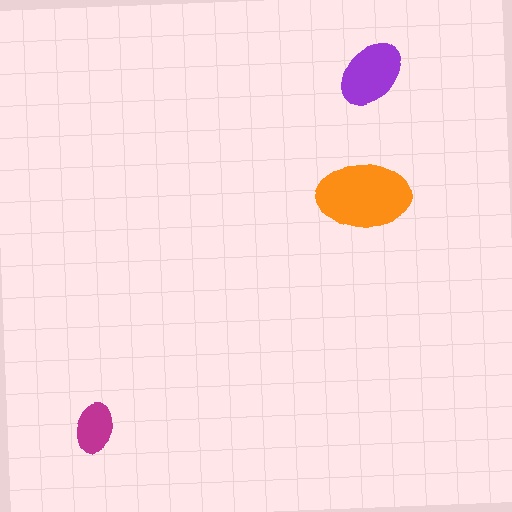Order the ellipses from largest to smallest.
the orange one, the purple one, the magenta one.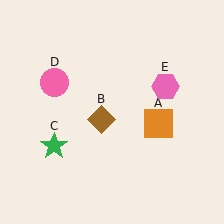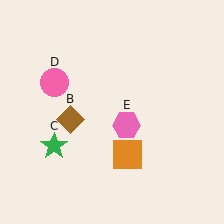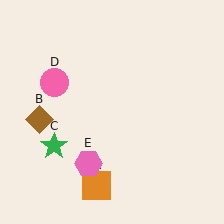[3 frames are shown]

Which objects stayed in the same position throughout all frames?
Green star (object C) and pink circle (object D) remained stationary.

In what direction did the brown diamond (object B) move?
The brown diamond (object B) moved left.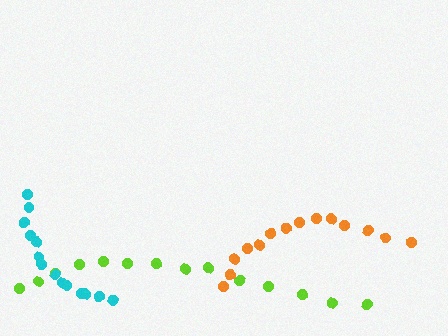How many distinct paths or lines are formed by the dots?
There are 3 distinct paths.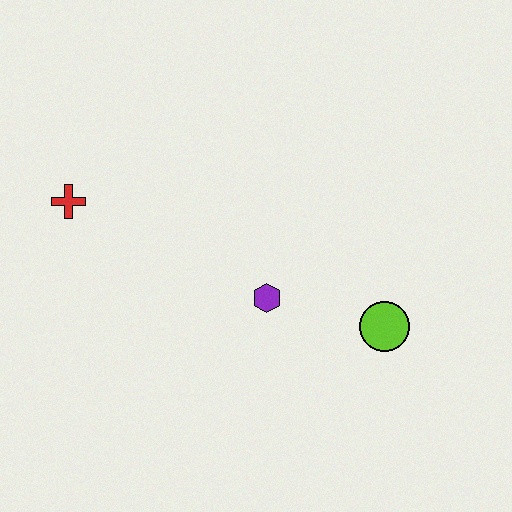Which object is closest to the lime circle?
The purple hexagon is closest to the lime circle.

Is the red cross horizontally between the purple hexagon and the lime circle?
No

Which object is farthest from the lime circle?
The red cross is farthest from the lime circle.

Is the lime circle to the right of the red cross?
Yes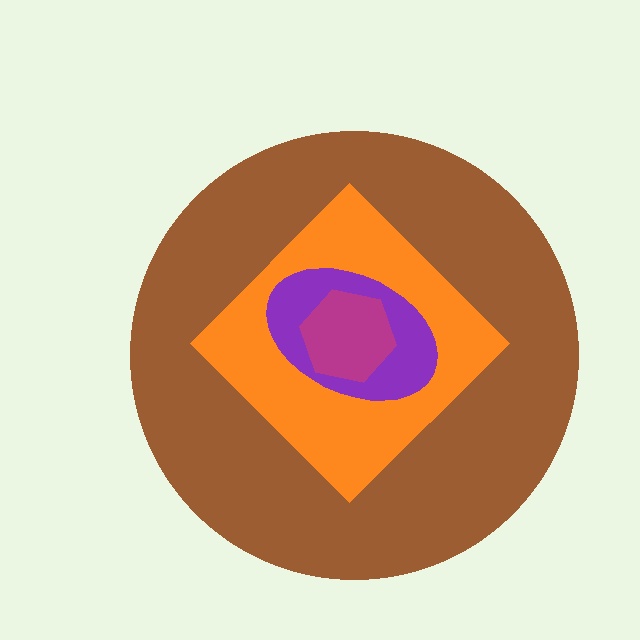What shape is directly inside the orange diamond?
The purple ellipse.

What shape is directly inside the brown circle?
The orange diamond.